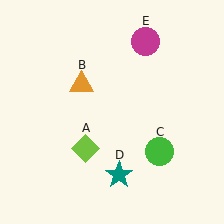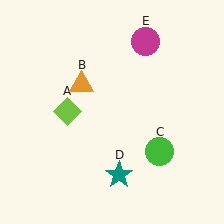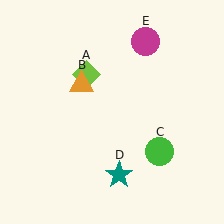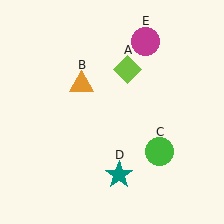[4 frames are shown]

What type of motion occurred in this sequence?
The lime diamond (object A) rotated clockwise around the center of the scene.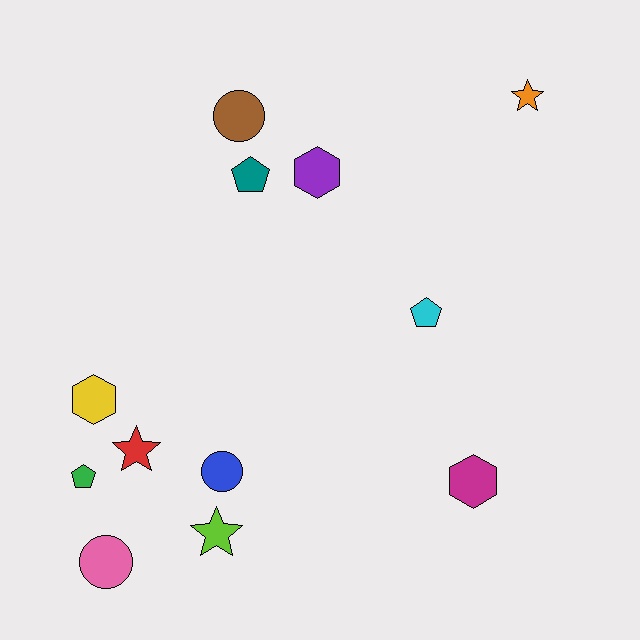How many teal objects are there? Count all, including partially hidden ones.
There is 1 teal object.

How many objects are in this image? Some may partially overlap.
There are 12 objects.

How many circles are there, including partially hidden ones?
There are 3 circles.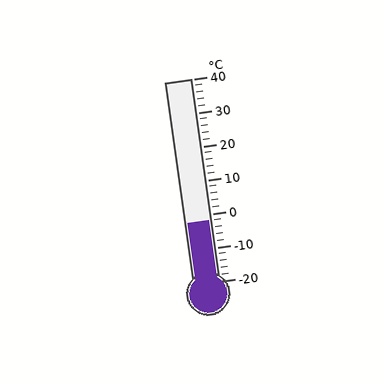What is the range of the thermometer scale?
The thermometer scale ranges from -20°C to 40°C.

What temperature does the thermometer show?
The thermometer shows approximately -2°C.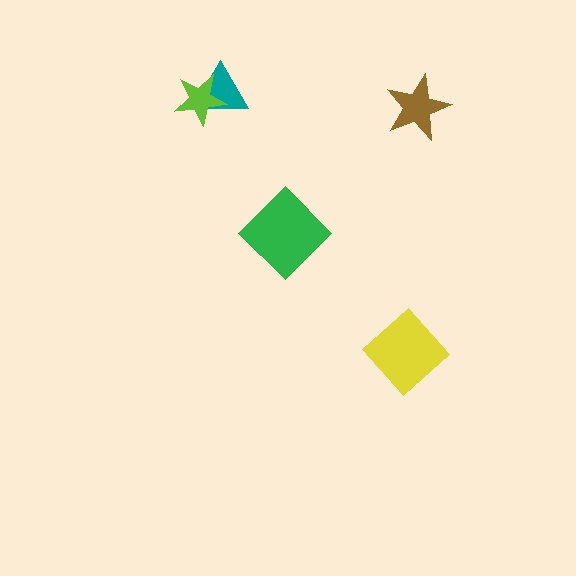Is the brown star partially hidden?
No, no other shape covers it.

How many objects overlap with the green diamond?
0 objects overlap with the green diamond.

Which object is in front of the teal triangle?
The lime star is in front of the teal triangle.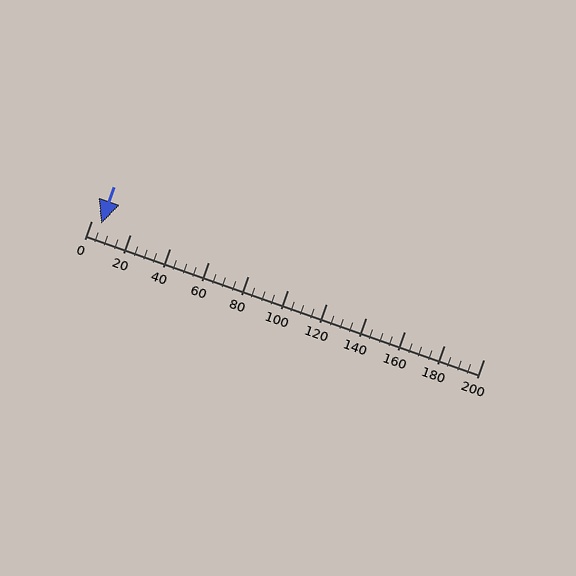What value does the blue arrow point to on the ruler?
The blue arrow points to approximately 5.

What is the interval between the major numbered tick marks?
The major tick marks are spaced 20 units apart.